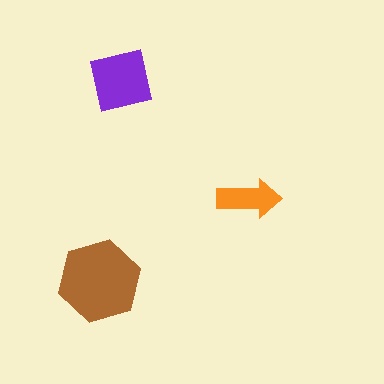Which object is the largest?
The brown hexagon.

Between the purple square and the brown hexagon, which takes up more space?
The brown hexagon.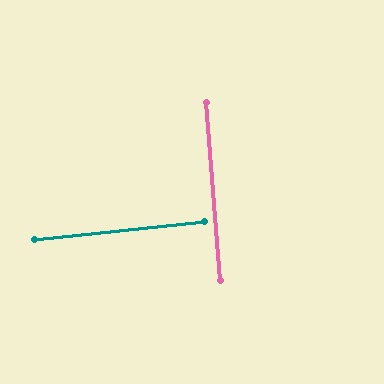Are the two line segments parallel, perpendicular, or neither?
Perpendicular — they meet at approximately 88°.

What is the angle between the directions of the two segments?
Approximately 88 degrees.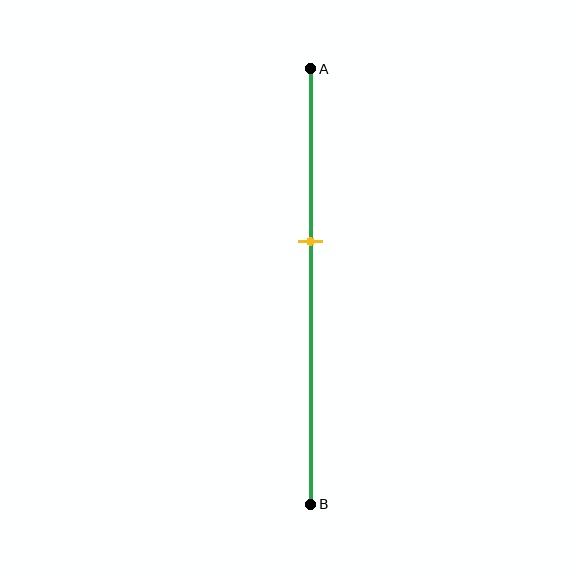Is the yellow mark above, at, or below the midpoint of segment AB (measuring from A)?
The yellow mark is above the midpoint of segment AB.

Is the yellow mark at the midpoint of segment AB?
No, the mark is at about 40% from A, not at the 50% midpoint.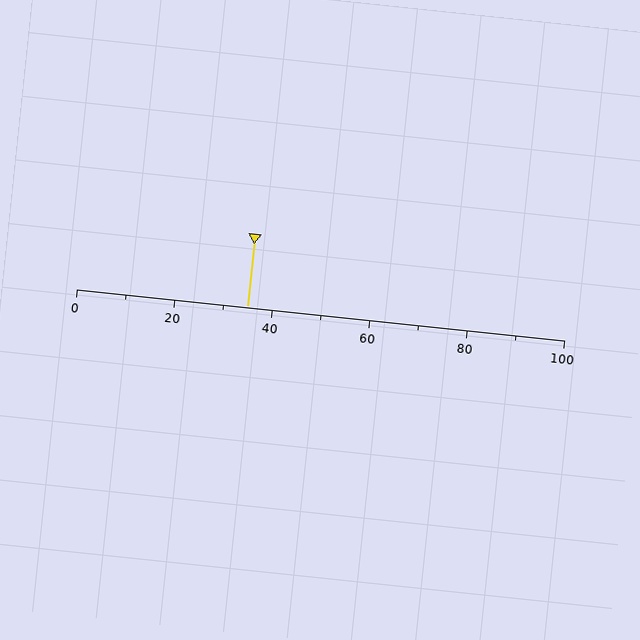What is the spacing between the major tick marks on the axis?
The major ticks are spaced 20 apart.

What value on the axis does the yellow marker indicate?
The marker indicates approximately 35.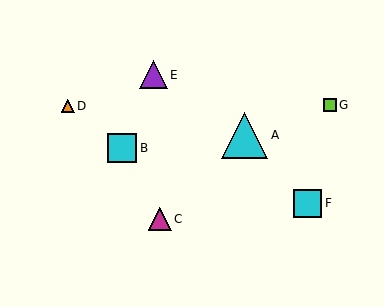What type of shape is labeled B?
Shape B is a cyan square.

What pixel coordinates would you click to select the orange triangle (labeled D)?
Click at (68, 106) to select the orange triangle D.